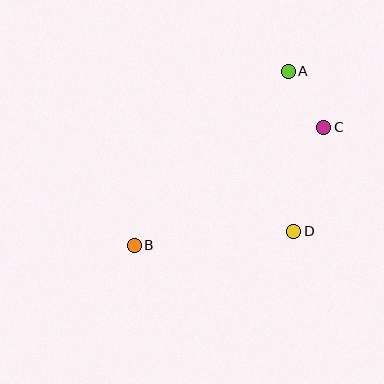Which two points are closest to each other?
Points A and C are closest to each other.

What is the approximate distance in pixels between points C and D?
The distance between C and D is approximately 108 pixels.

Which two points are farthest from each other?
Points A and B are farthest from each other.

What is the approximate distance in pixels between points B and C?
The distance between B and C is approximately 223 pixels.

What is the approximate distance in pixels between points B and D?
The distance between B and D is approximately 160 pixels.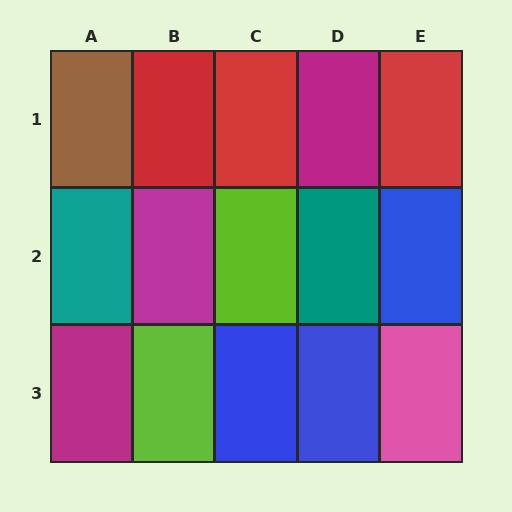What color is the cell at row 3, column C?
Blue.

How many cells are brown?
1 cell is brown.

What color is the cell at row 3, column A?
Magenta.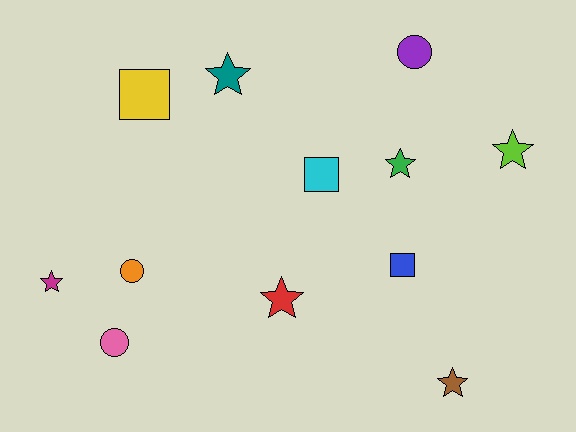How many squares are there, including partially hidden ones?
There are 3 squares.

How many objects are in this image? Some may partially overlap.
There are 12 objects.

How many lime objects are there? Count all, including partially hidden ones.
There is 1 lime object.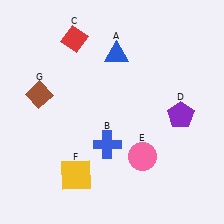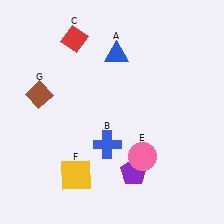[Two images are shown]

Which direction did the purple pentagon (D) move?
The purple pentagon (D) moved down.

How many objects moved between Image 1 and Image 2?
1 object moved between the two images.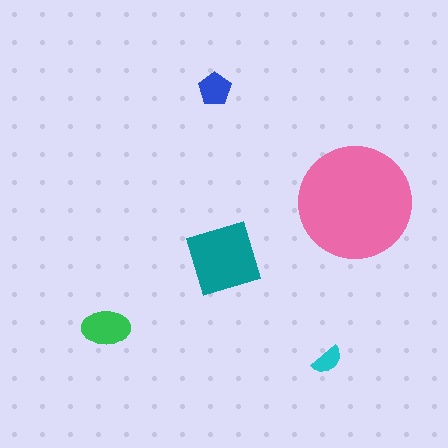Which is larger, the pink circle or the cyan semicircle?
The pink circle.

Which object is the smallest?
The cyan semicircle.